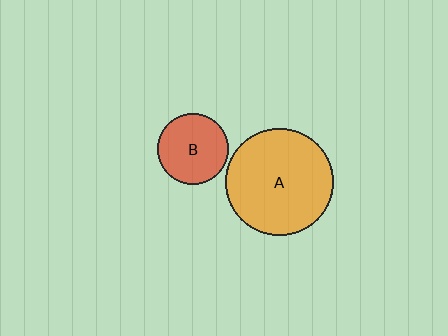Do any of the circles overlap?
No, none of the circles overlap.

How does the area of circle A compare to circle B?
Approximately 2.2 times.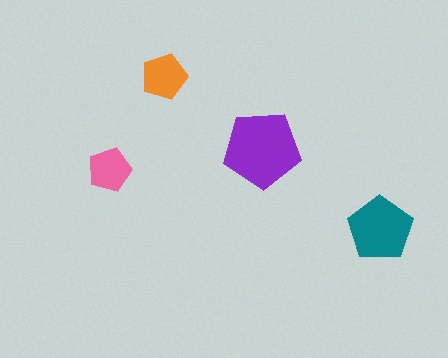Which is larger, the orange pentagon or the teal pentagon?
The teal one.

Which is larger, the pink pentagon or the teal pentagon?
The teal one.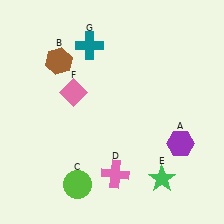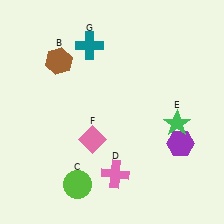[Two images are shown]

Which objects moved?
The objects that moved are: the green star (E), the pink diamond (F).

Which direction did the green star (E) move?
The green star (E) moved up.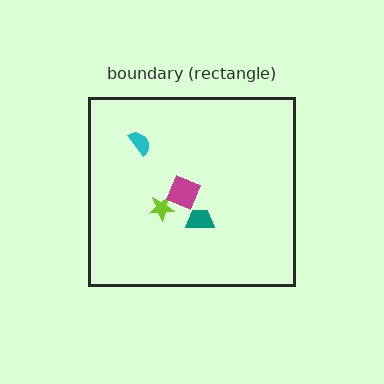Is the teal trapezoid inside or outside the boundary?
Inside.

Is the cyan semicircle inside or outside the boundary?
Inside.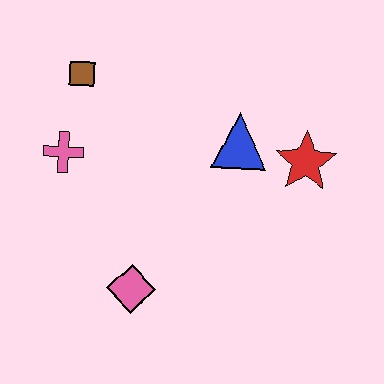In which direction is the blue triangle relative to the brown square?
The blue triangle is to the right of the brown square.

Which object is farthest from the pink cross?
The red star is farthest from the pink cross.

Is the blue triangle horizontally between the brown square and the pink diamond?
No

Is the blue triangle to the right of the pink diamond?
Yes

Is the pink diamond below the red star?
Yes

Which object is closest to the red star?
The blue triangle is closest to the red star.